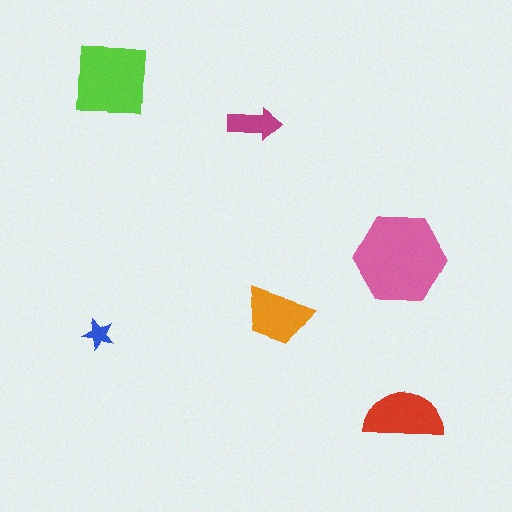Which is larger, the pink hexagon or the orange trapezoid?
The pink hexagon.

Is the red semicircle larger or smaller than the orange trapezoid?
Larger.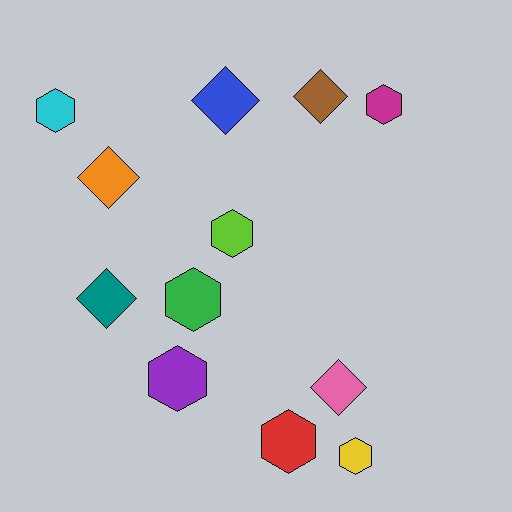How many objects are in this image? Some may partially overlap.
There are 12 objects.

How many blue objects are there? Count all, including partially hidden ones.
There is 1 blue object.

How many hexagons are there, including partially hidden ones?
There are 7 hexagons.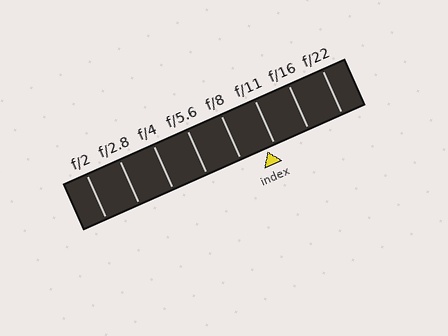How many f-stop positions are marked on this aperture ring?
There are 8 f-stop positions marked.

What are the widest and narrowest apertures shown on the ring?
The widest aperture shown is f/2 and the narrowest is f/22.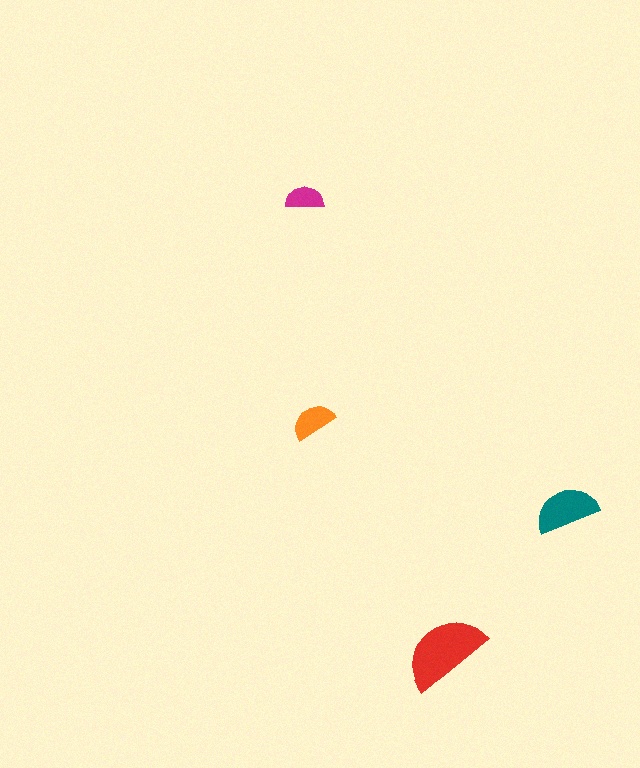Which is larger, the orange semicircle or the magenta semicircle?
The orange one.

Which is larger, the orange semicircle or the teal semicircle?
The teal one.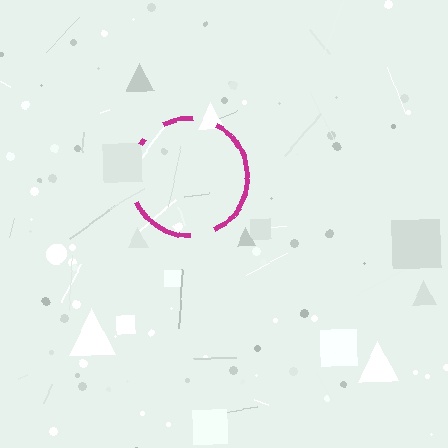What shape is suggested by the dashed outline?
The dashed outline suggests a circle.